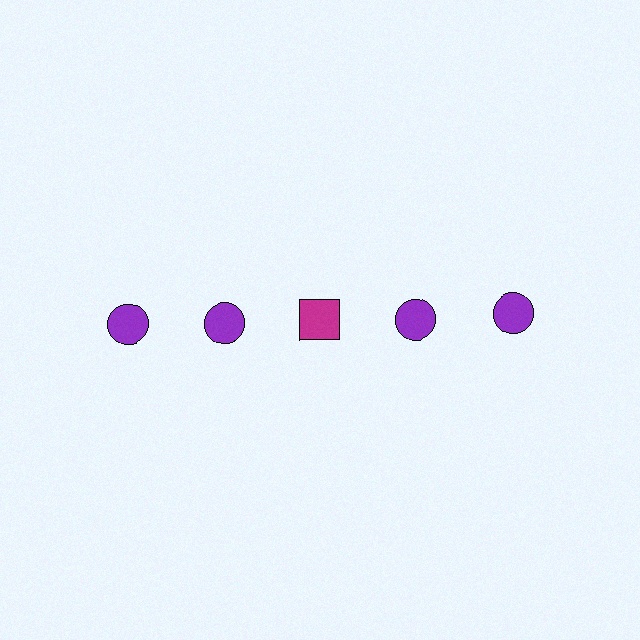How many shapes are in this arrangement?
There are 5 shapes arranged in a grid pattern.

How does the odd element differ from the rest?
It differs in both color (magenta instead of purple) and shape (square instead of circle).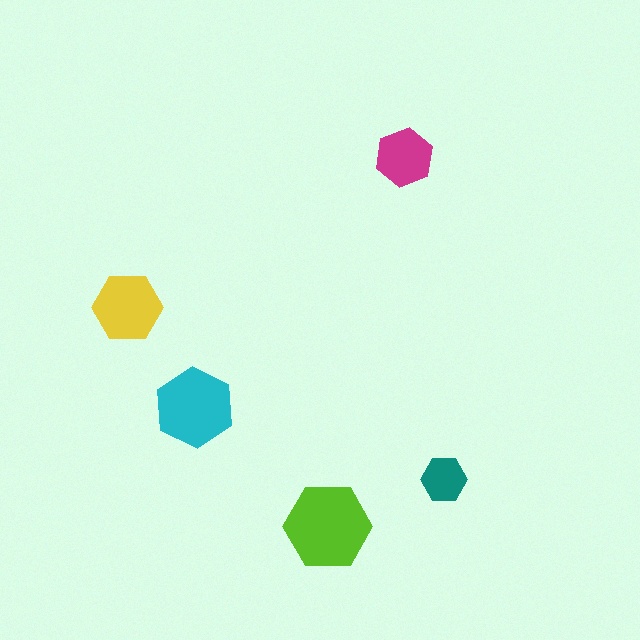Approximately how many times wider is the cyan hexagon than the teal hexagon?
About 1.5 times wider.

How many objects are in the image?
There are 5 objects in the image.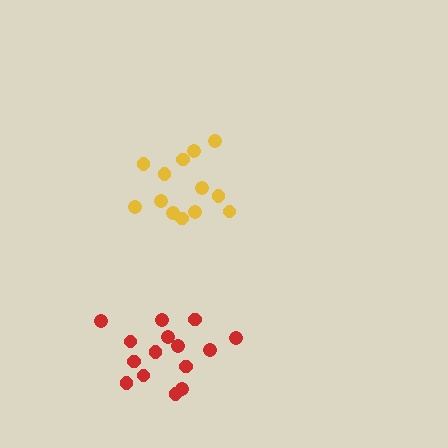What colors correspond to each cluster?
The clusters are colored: yellow, red.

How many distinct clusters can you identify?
There are 2 distinct clusters.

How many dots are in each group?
Group 1: 13 dots, Group 2: 15 dots (28 total).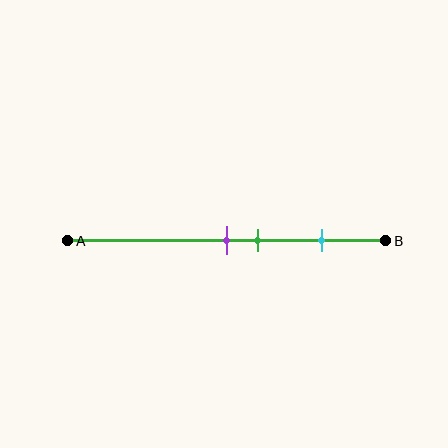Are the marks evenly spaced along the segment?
No, the marks are not evenly spaced.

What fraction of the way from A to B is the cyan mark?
The cyan mark is approximately 80% (0.8) of the way from A to B.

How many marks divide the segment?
There are 3 marks dividing the segment.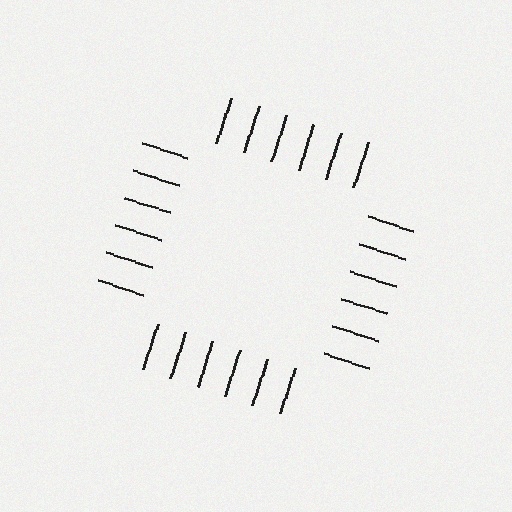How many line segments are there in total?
24 — 6 along each of the 4 edges.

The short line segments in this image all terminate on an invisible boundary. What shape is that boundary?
An illusory square — the line segments terminate on its edges but no continuous stroke is drawn.